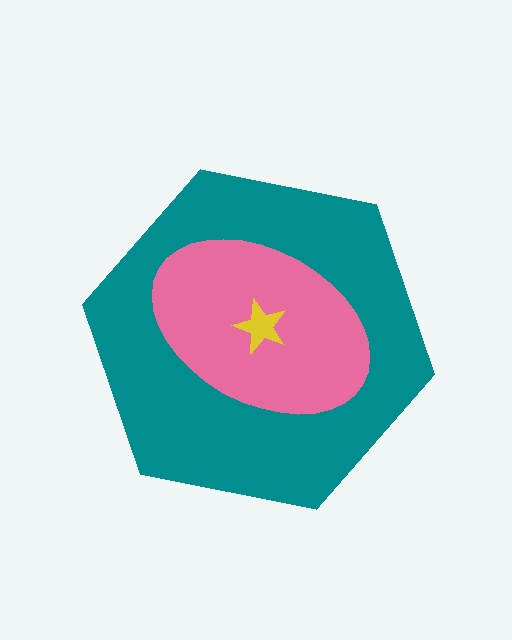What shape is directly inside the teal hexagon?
The pink ellipse.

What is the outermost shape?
The teal hexagon.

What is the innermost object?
The yellow star.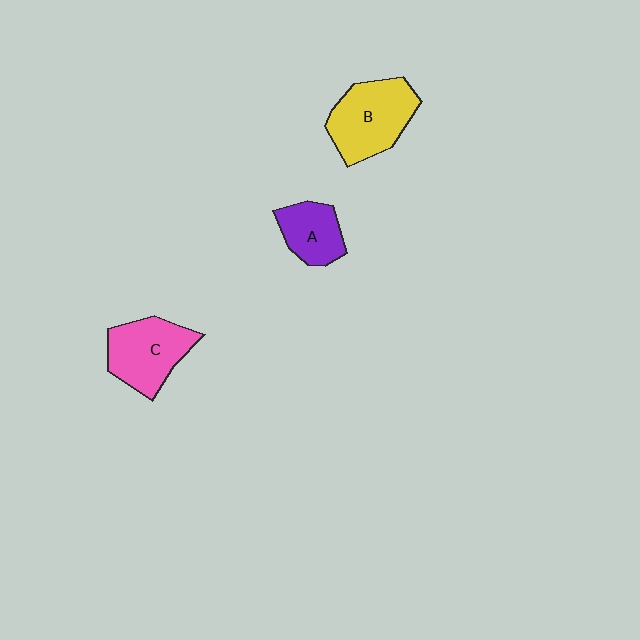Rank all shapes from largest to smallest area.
From largest to smallest: B (yellow), C (pink), A (purple).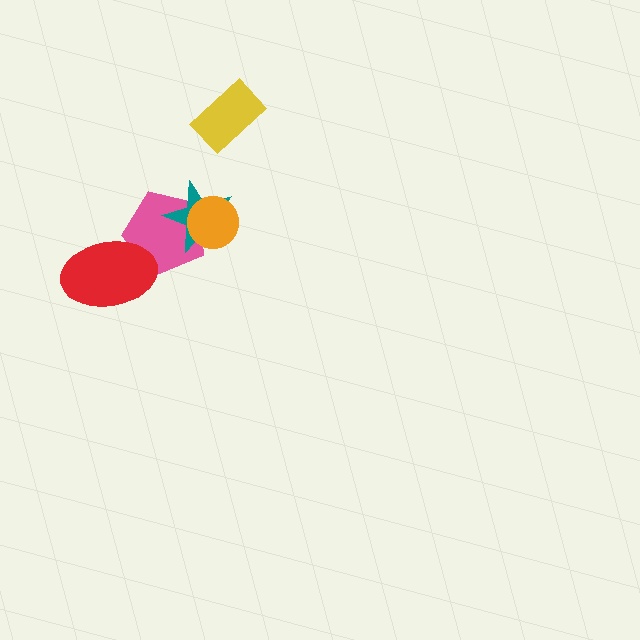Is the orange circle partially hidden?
No, no other shape covers it.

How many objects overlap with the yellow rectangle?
0 objects overlap with the yellow rectangle.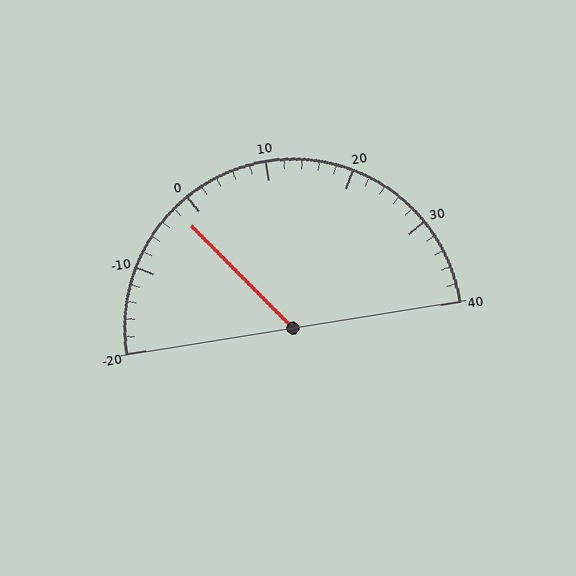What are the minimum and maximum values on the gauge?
The gauge ranges from -20 to 40.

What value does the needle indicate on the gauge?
The needle indicates approximately -2.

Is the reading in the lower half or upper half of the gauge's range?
The reading is in the lower half of the range (-20 to 40).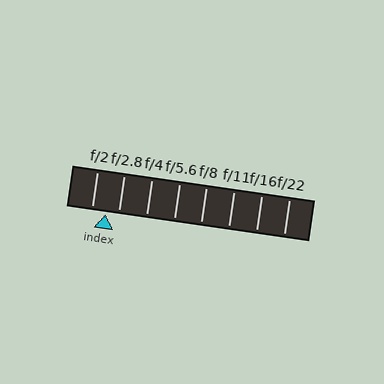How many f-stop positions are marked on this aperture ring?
There are 8 f-stop positions marked.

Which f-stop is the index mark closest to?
The index mark is closest to f/2.8.